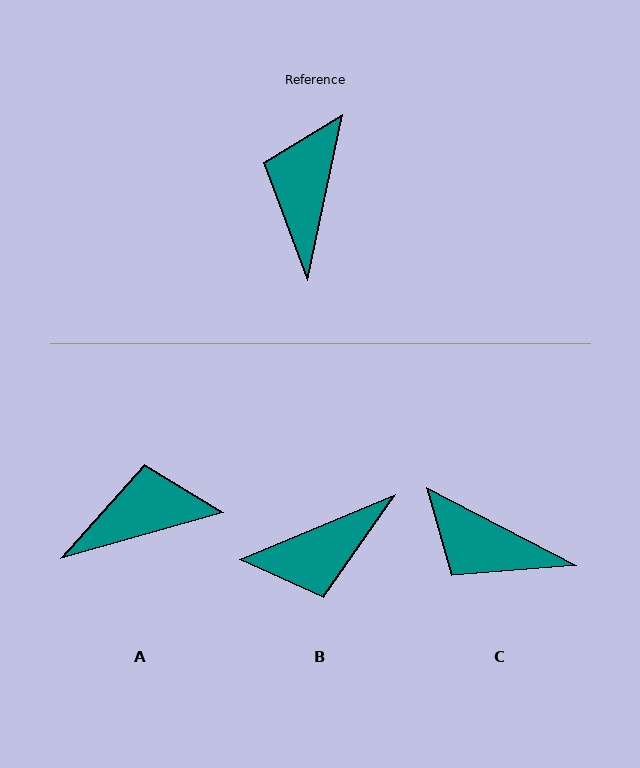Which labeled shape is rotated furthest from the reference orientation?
B, about 124 degrees away.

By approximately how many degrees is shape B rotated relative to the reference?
Approximately 124 degrees counter-clockwise.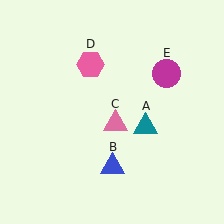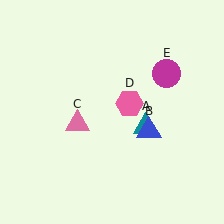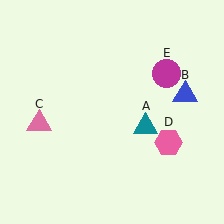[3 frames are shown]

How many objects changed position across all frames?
3 objects changed position: blue triangle (object B), pink triangle (object C), pink hexagon (object D).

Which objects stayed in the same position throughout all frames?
Teal triangle (object A) and magenta circle (object E) remained stationary.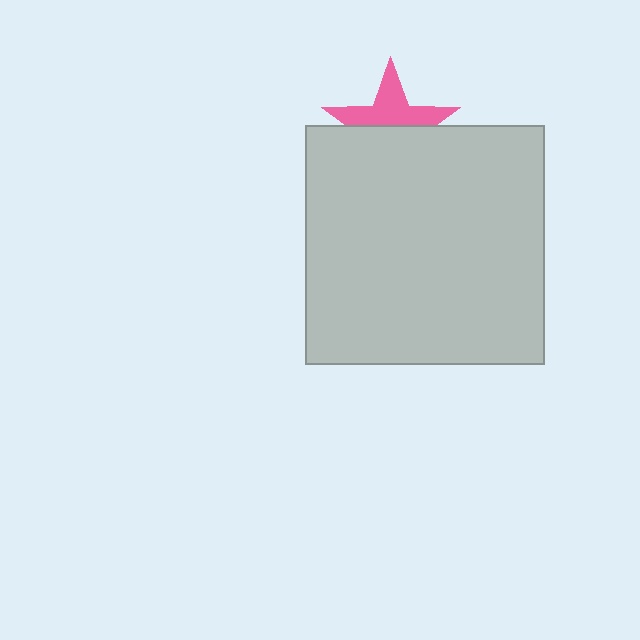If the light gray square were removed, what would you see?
You would see the complete pink star.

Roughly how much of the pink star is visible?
About half of it is visible (roughly 49%).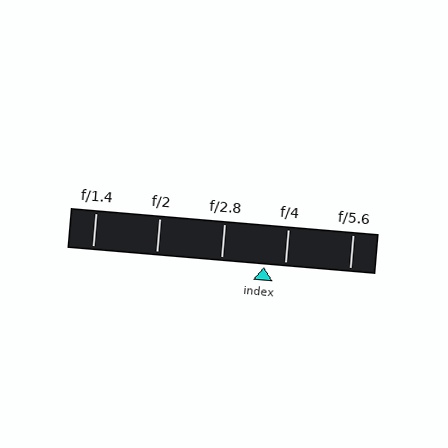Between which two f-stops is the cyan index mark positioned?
The index mark is between f/2.8 and f/4.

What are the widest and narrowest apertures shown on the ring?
The widest aperture shown is f/1.4 and the narrowest is f/5.6.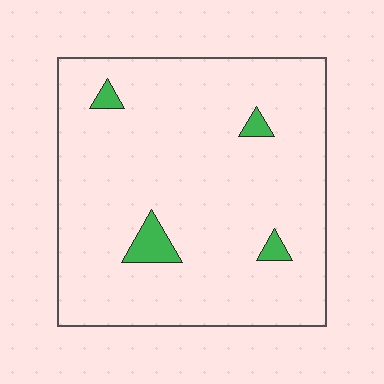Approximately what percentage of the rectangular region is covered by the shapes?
Approximately 5%.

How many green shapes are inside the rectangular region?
4.